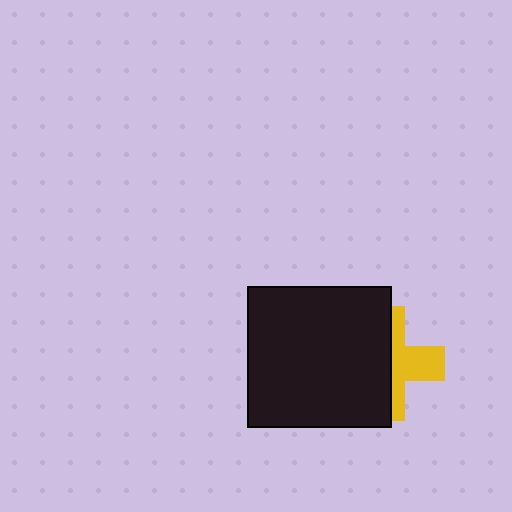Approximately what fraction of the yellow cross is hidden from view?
Roughly 57% of the yellow cross is hidden behind the black rectangle.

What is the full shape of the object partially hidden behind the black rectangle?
The partially hidden object is a yellow cross.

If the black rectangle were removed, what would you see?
You would see the complete yellow cross.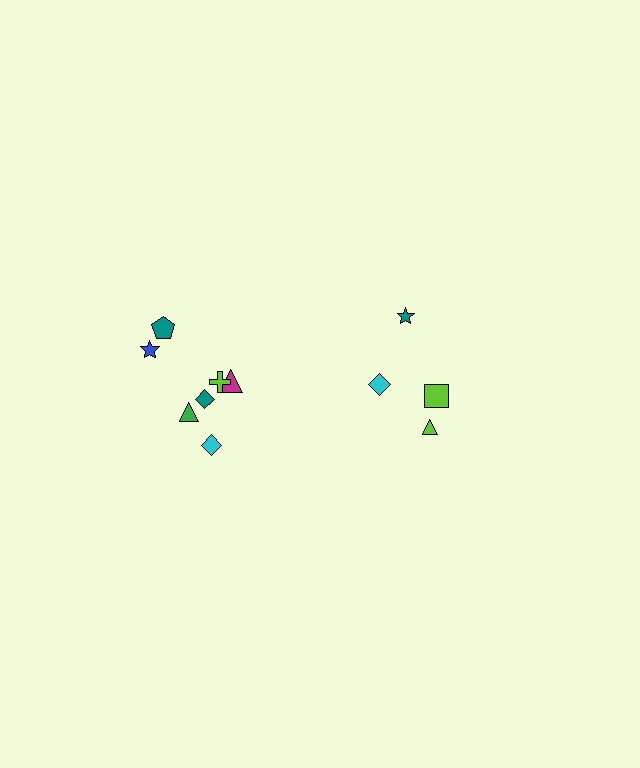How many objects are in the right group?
There are 4 objects.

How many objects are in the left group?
There are 7 objects.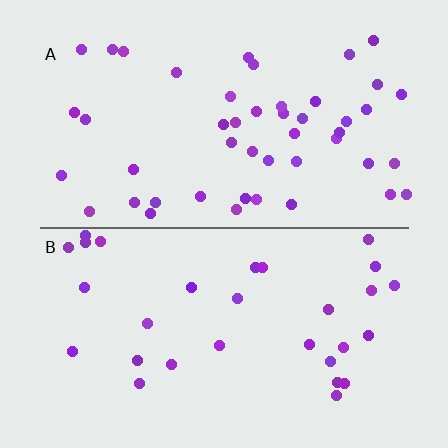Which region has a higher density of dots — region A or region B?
A (the top).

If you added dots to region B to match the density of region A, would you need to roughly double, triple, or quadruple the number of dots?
Approximately double.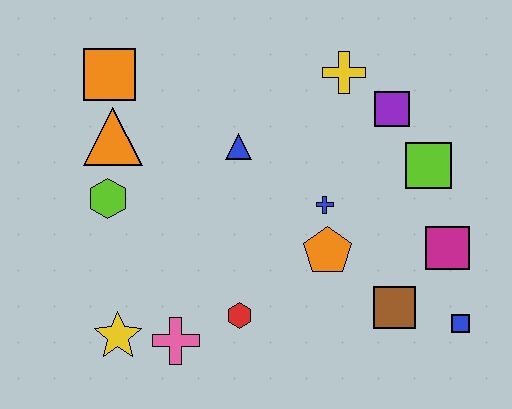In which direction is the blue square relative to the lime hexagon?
The blue square is to the right of the lime hexagon.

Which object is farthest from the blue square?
The orange square is farthest from the blue square.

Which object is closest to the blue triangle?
The blue cross is closest to the blue triangle.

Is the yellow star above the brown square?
No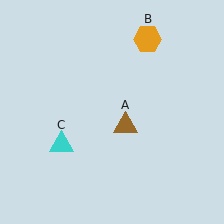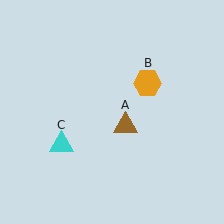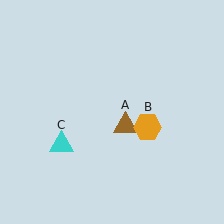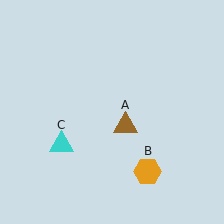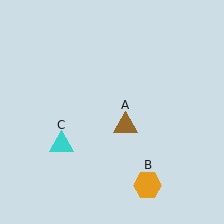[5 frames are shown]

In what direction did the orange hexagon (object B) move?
The orange hexagon (object B) moved down.